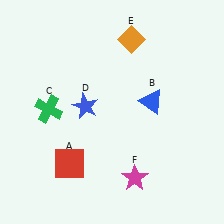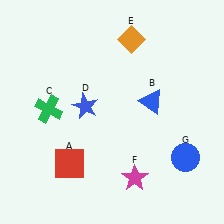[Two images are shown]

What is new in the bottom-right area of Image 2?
A blue circle (G) was added in the bottom-right area of Image 2.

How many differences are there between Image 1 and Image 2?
There is 1 difference between the two images.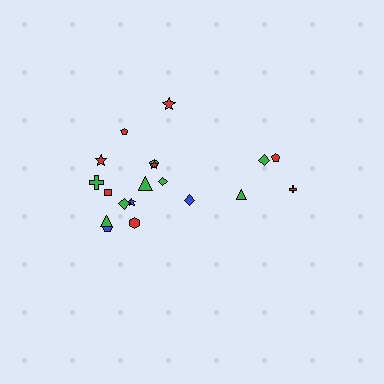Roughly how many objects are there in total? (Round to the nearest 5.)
Roughly 20 objects in total.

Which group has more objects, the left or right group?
The left group.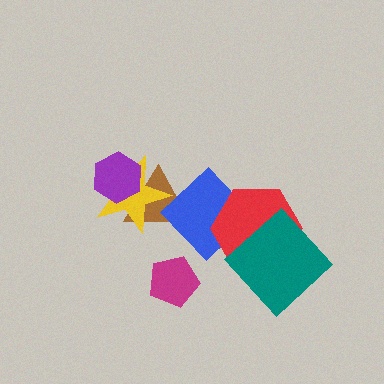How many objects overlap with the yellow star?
3 objects overlap with the yellow star.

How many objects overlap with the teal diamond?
1 object overlaps with the teal diamond.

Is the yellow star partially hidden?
Yes, it is partially covered by another shape.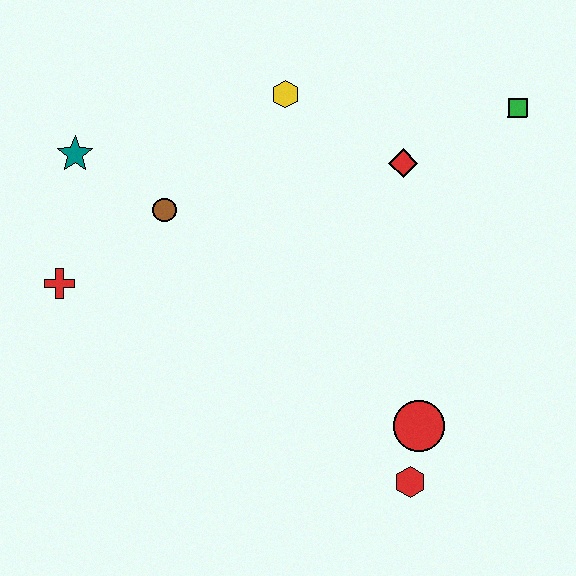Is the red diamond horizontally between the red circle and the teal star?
Yes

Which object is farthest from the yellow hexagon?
The red hexagon is farthest from the yellow hexagon.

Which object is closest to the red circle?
The red hexagon is closest to the red circle.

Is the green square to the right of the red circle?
Yes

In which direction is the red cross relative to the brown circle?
The red cross is to the left of the brown circle.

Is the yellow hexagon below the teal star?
No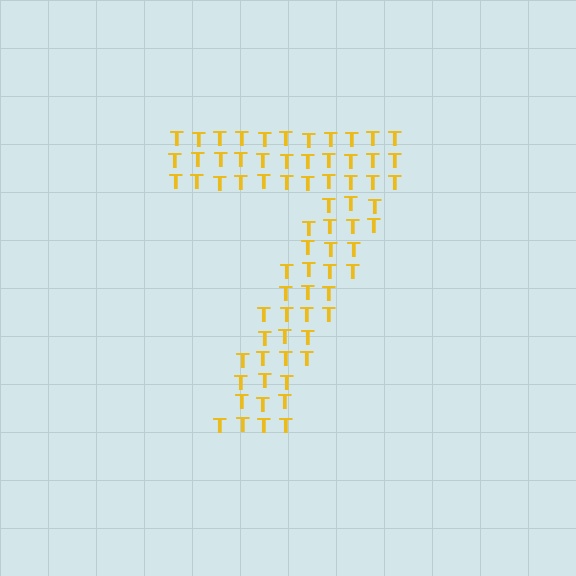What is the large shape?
The large shape is the digit 7.